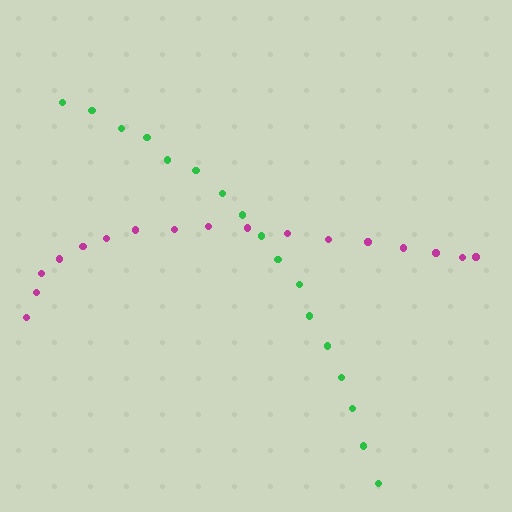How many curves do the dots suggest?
There are 2 distinct paths.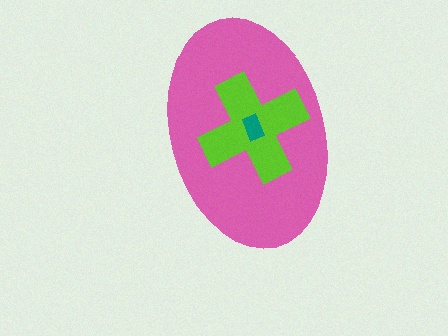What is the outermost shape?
The pink ellipse.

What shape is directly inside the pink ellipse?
The lime cross.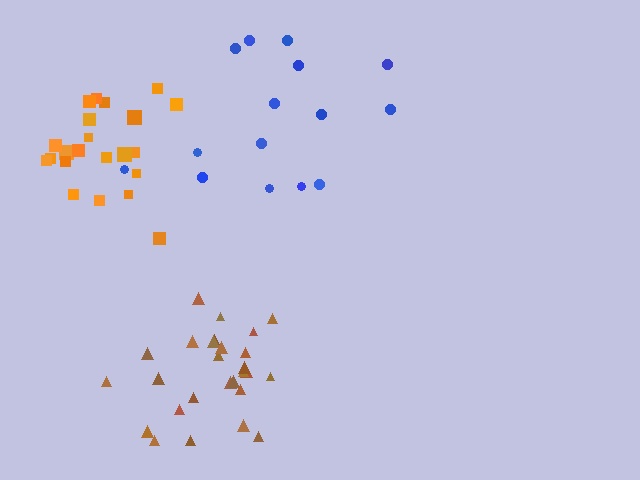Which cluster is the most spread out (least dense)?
Blue.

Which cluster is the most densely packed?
Orange.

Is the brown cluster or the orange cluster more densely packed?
Orange.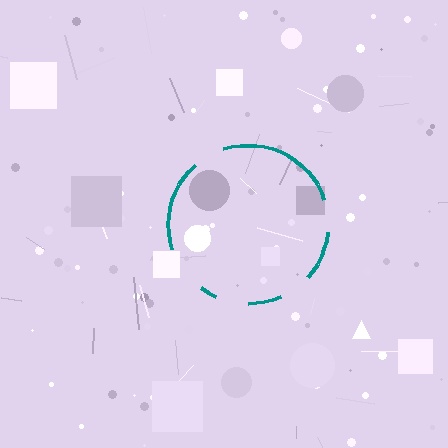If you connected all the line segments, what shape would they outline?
They would outline a circle.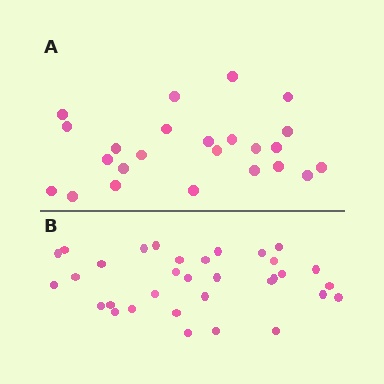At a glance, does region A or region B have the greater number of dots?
Region B (the bottom region) has more dots.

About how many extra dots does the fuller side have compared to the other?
Region B has roughly 8 or so more dots than region A.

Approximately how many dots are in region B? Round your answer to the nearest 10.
About 30 dots. (The exact count is 33, which rounds to 30.)